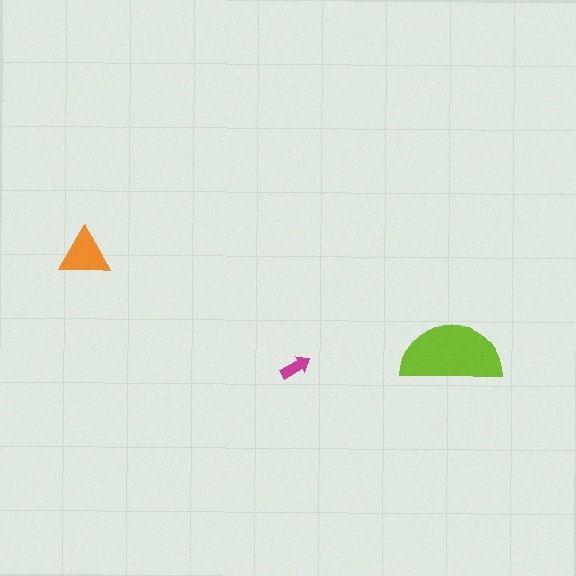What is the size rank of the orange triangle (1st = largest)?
2nd.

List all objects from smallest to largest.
The magenta arrow, the orange triangle, the lime semicircle.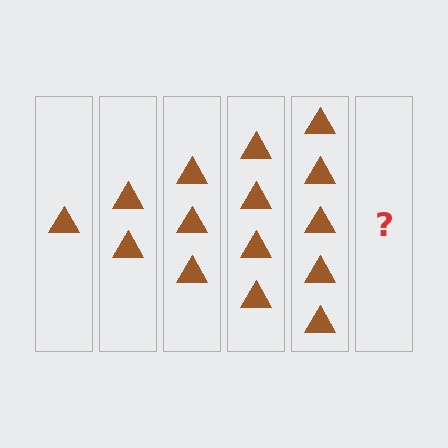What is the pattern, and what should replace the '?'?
The pattern is that each step adds one more triangle. The '?' should be 6 triangles.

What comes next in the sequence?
The next element should be 6 triangles.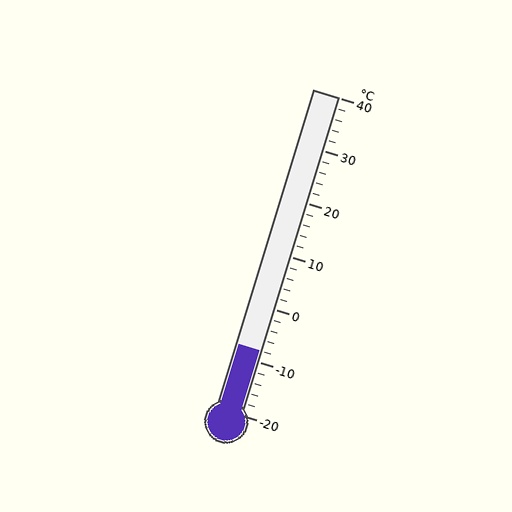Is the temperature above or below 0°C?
The temperature is below 0°C.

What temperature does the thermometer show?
The thermometer shows approximately -8°C.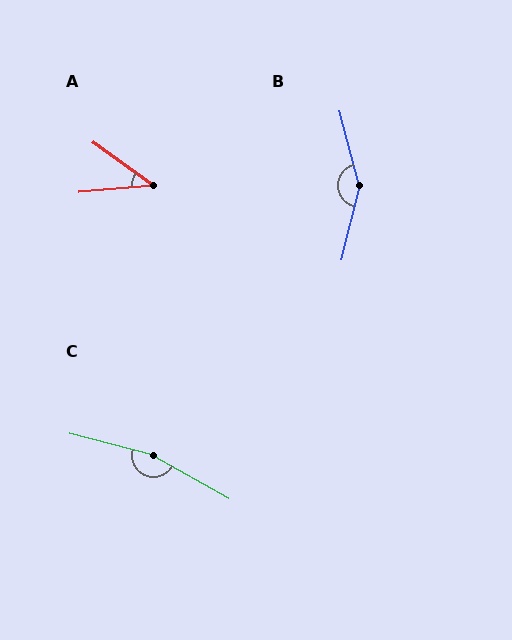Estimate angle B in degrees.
Approximately 151 degrees.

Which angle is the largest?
C, at approximately 165 degrees.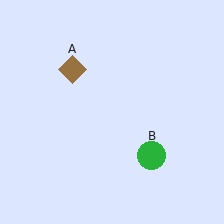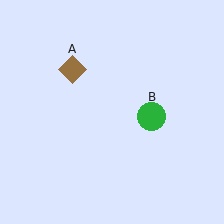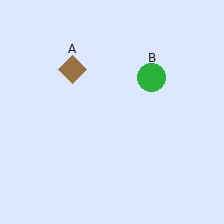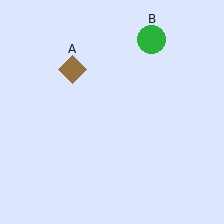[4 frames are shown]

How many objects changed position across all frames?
1 object changed position: green circle (object B).